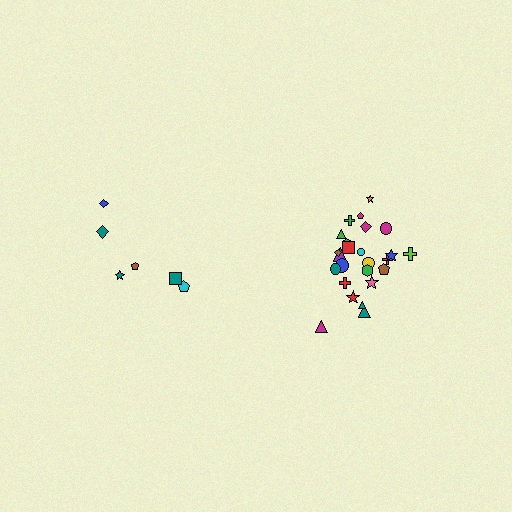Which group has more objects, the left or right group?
The right group.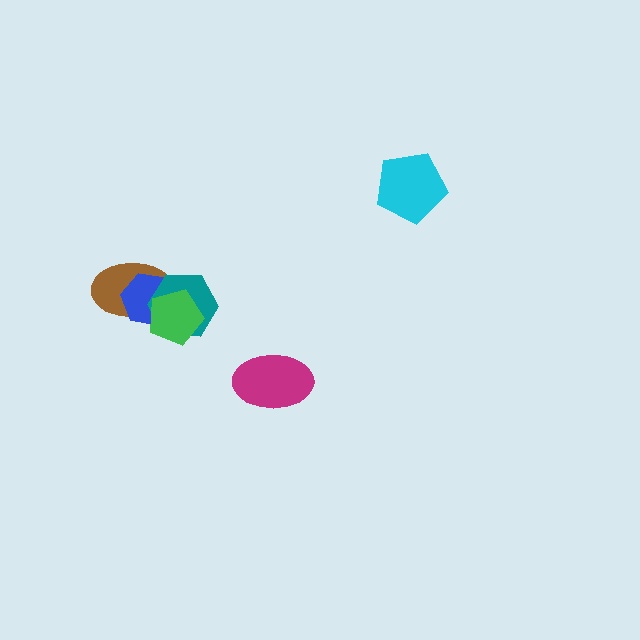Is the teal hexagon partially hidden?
Yes, it is partially covered by another shape.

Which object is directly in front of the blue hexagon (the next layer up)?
The teal hexagon is directly in front of the blue hexagon.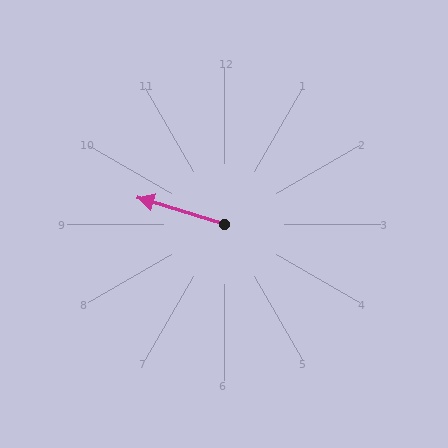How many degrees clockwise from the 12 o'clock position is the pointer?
Approximately 287 degrees.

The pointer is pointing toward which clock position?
Roughly 10 o'clock.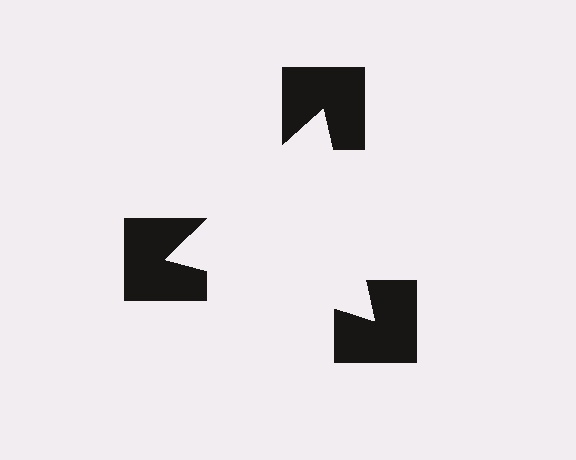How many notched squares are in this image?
There are 3 — one at each vertex of the illusory triangle.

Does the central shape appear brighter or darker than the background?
It typically appears slightly brighter than the background, even though no actual brightness change is drawn.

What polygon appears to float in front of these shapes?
An illusory triangle — its edges are inferred from the aligned wedge cuts in the notched squares, not physically drawn.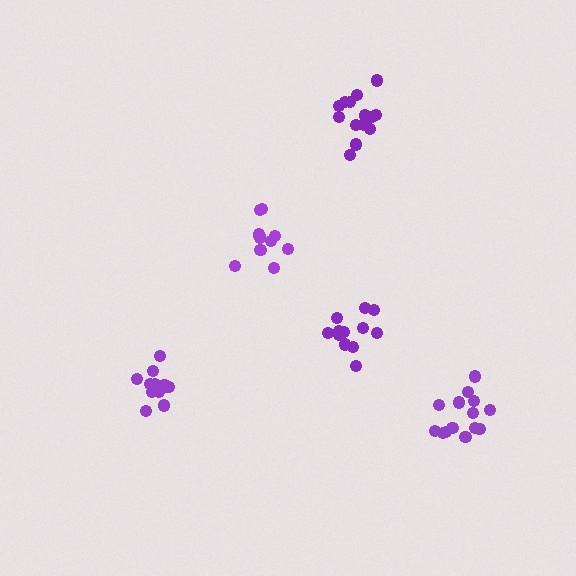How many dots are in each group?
Group 1: 15 dots, Group 2: 14 dots, Group 3: 12 dots, Group 4: 11 dots, Group 5: 13 dots (65 total).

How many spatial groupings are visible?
There are 5 spatial groupings.